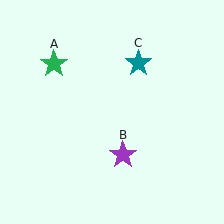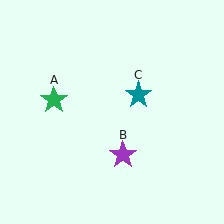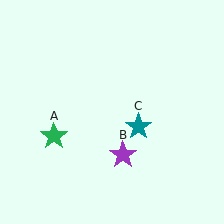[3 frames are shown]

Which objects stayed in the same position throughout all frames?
Purple star (object B) remained stationary.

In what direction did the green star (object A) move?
The green star (object A) moved down.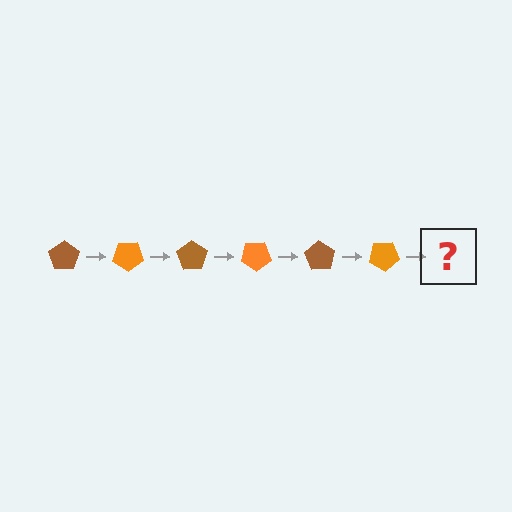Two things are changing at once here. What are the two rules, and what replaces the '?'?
The two rules are that it rotates 35 degrees each step and the color cycles through brown and orange. The '?' should be a brown pentagon, rotated 210 degrees from the start.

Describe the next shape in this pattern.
It should be a brown pentagon, rotated 210 degrees from the start.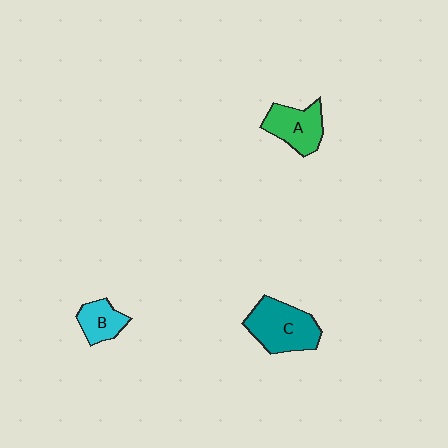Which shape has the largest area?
Shape C (teal).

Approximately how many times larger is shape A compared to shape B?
Approximately 1.4 times.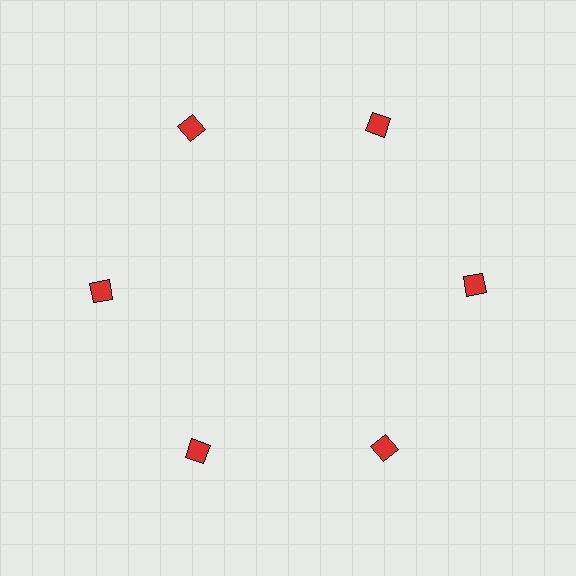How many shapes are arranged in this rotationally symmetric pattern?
There are 6 shapes, arranged in 6 groups of 1.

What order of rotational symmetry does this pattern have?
This pattern has 6-fold rotational symmetry.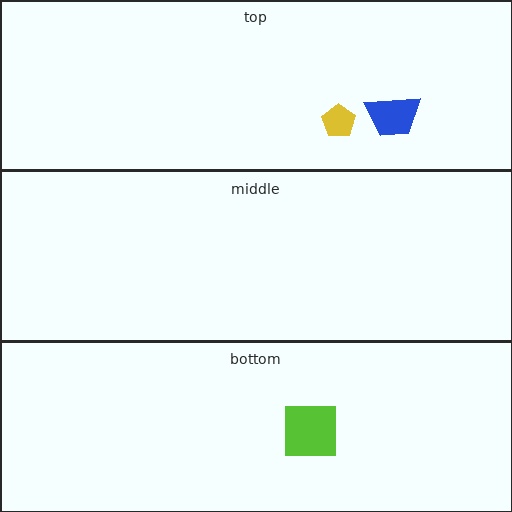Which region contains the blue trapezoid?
The top region.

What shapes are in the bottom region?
The lime square.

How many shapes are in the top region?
2.